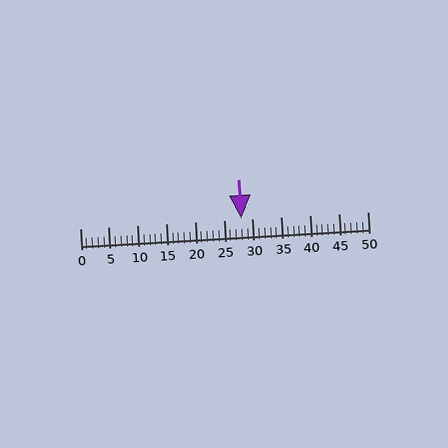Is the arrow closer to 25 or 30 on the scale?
The arrow is closer to 30.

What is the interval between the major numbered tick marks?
The major tick marks are spaced 5 units apart.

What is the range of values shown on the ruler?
The ruler shows values from 0 to 50.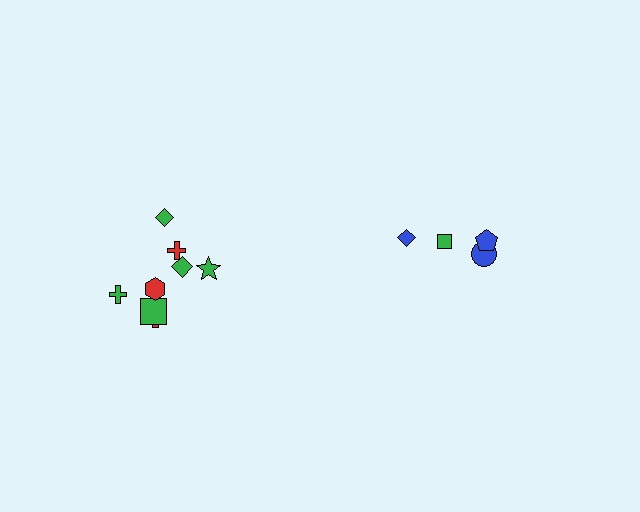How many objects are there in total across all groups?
There are 12 objects.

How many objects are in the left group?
There are 8 objects.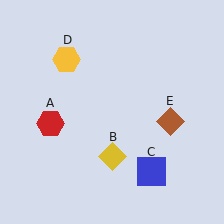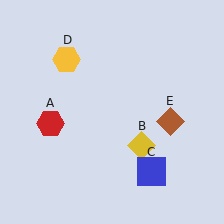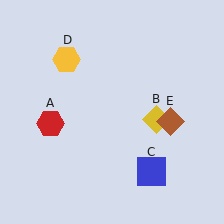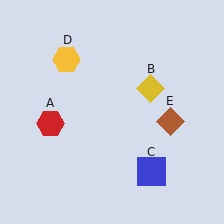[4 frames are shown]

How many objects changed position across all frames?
1 object changed position: yellow diamond (object B).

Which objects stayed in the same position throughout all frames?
Red hexagon (object A) and blue square (object C) and yellow hexagon (object D) and brown diamond (object E) remained stationary.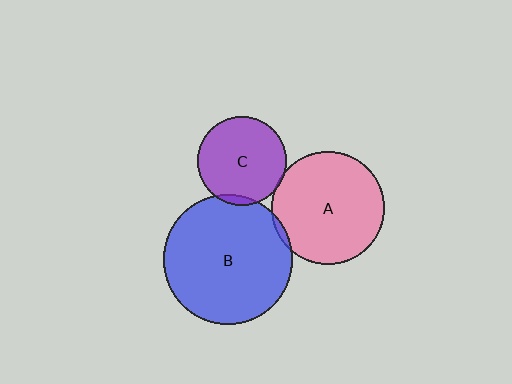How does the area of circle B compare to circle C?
Approximately 2.1 times.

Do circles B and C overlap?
Yes.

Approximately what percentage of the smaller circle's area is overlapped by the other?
Approximately 5%.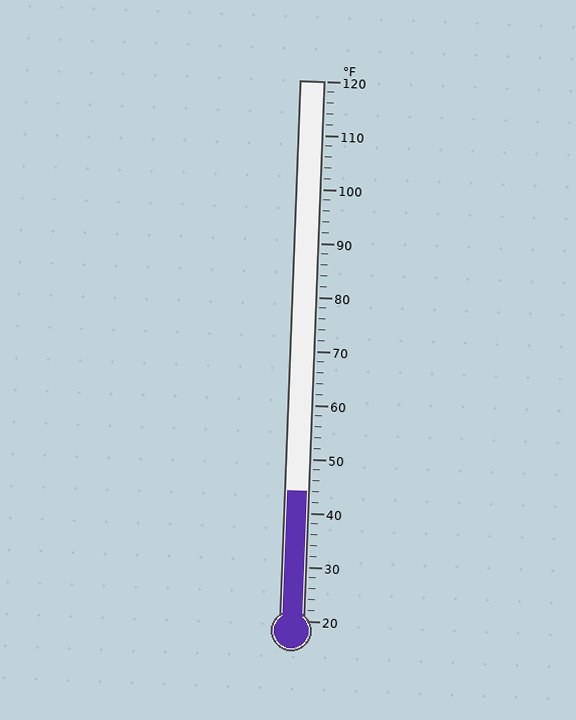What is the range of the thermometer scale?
The thermometer scale ranges from 20°F to 120°F.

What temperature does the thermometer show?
The thermometer shows approximately 44°F.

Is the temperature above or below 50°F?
The temperature is below 50°F.